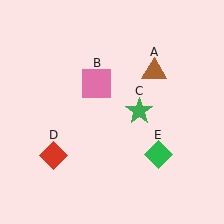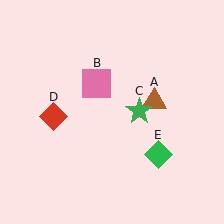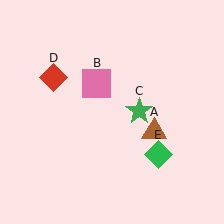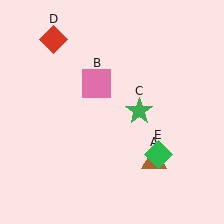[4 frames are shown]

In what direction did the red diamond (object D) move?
The red diamond (object D) moved up.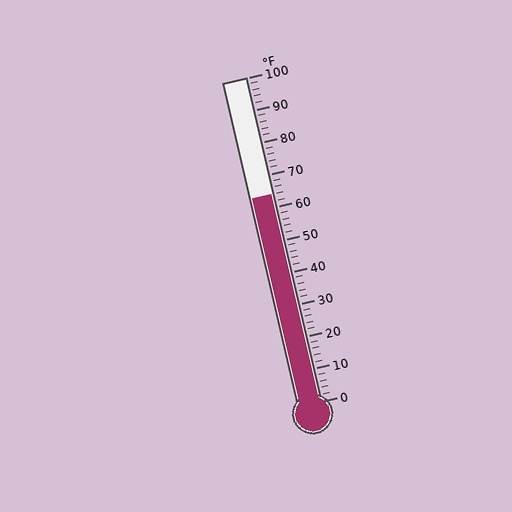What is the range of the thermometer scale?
The thermometer scale ranges from 0°F to 100°F.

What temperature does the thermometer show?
The thermometer shows approximately 64°F.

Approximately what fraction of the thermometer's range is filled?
The thermometer is filled to approximately 65% of its range.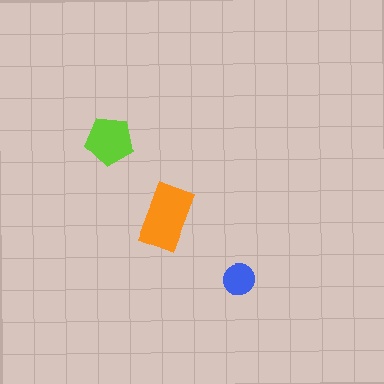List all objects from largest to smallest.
The orange rectangle, the lime pentagon, the blue circle.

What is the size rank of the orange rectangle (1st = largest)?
1st.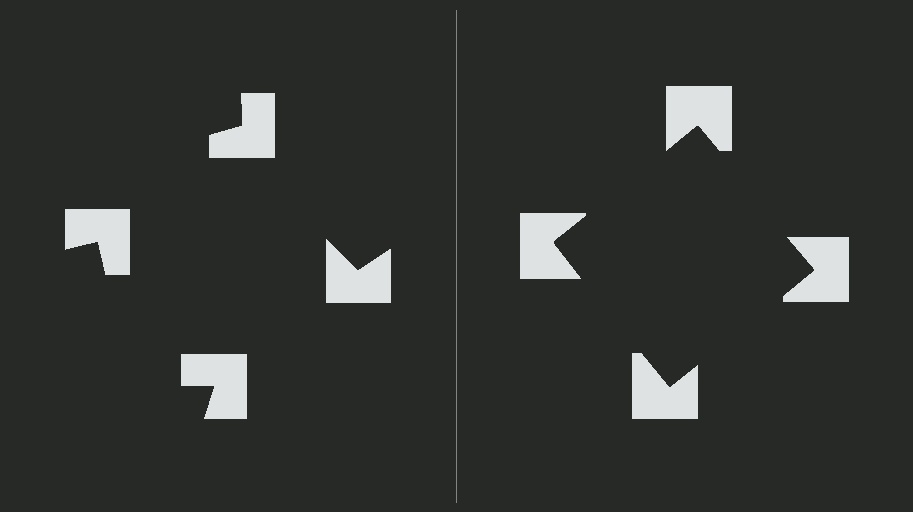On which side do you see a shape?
An illusory square appears on the right side. On the left side the wedge cuts are rotated, so no coherent shape forms.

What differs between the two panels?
The notched squares are positioned identically on both sides; only the wedge orientations differ. On the right they align to a square; on the left they are misaligned.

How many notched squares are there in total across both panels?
8 — 4 on each side.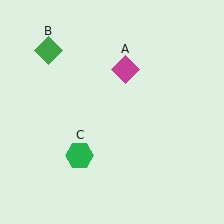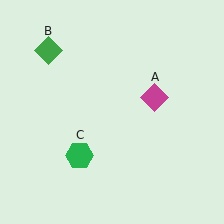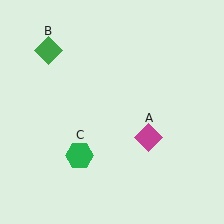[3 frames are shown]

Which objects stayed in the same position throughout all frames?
Green diamond (object B) and green hexagon (object C) remained stationary.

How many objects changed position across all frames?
1 object changed position: magenta diamond (object A).